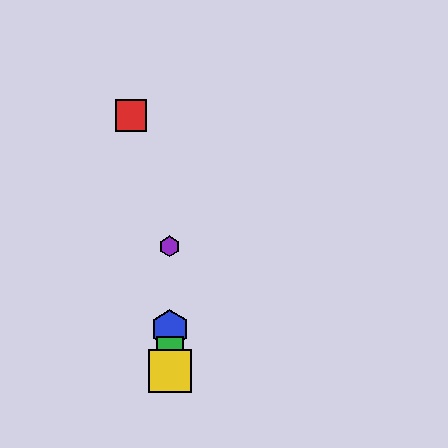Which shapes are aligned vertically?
The blue hexagon, the green square, the yellow square, the purple hexagon are aligned vertically.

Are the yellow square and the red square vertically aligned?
No, the yellow square is at x≈170 and the red square is at x≈131.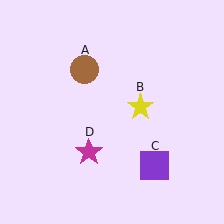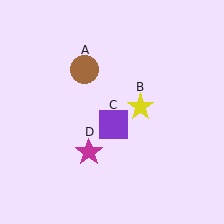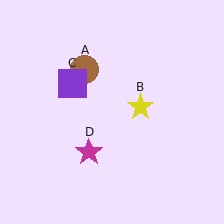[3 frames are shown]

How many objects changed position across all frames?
1 object changed position: purple square (object C).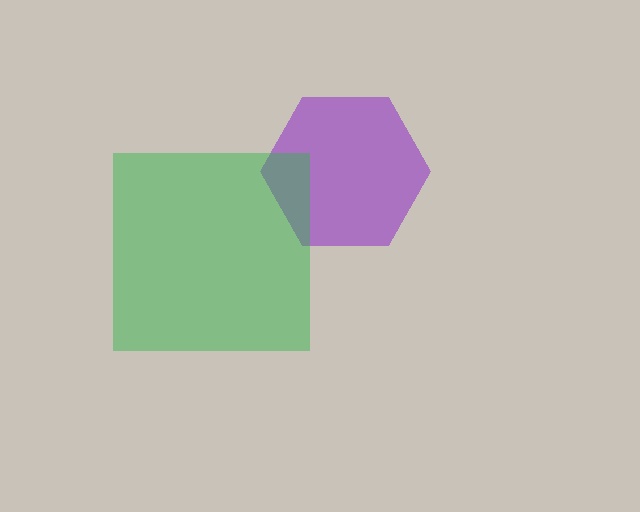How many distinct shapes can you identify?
There are 2 distinct shapes: a purple hexagon, a green square.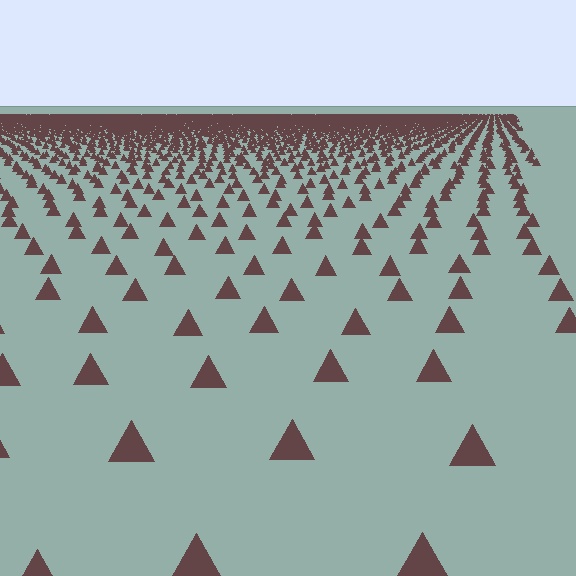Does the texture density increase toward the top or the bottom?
Density increases toward the top.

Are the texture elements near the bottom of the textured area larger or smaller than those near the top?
Larger. Near the bottom, elements are closer to the viewer and appear at a bigger on-screen size.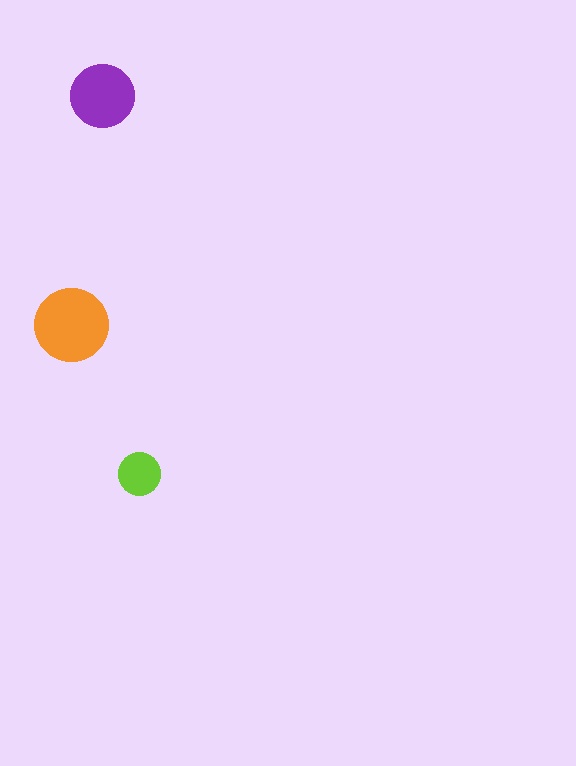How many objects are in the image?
There are 3 objects in the image.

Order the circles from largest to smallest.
the orange one, the purple one, the lime one.